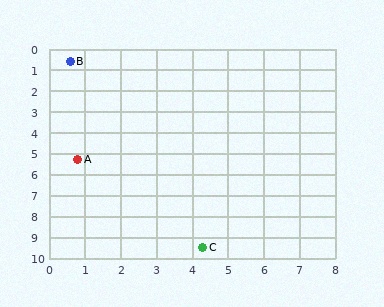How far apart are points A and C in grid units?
Points A and C are about 5.5 grid units apart.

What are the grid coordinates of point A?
Point A is at approximately (0.8, 5.3).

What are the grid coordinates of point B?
Point B is at approximately (0.6, 0.6).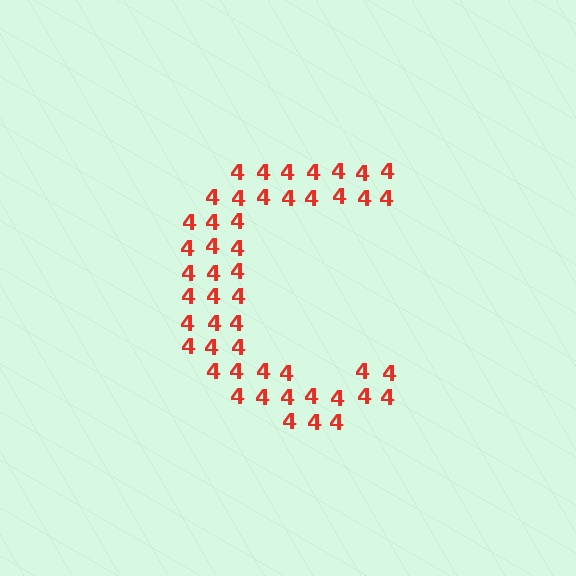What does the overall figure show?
The overall figure shows the letter C.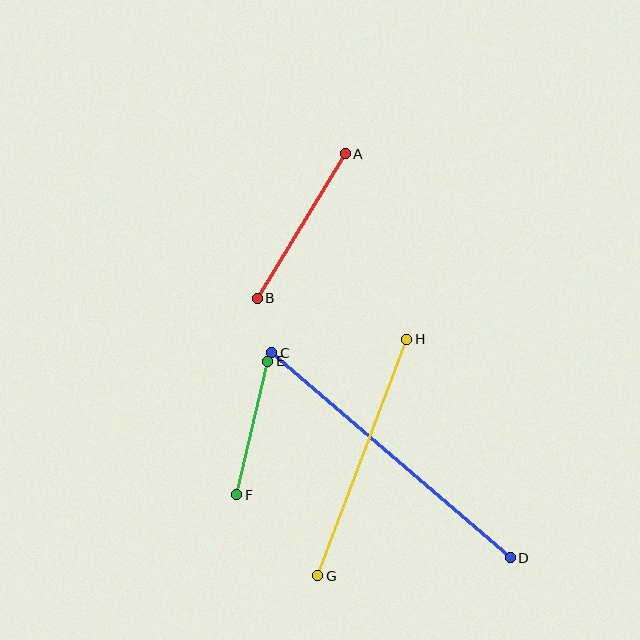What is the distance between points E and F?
The distance is approximately 137 pixels.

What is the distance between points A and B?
The distance is approximately 169 pixels.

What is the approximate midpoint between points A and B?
The midpoint is at approximately (301, 226) pixels.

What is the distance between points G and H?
The distance is approximately 253 pixels.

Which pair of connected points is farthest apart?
Points C and D are farthest apart.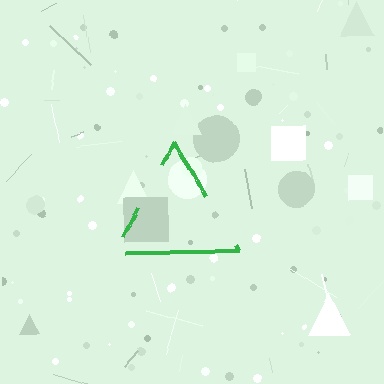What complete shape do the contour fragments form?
The contour fragments form a triangle.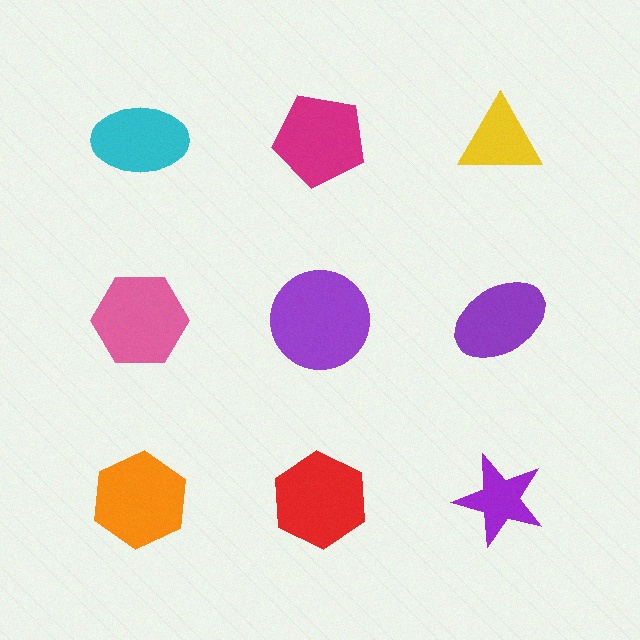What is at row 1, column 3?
A yellow triangle.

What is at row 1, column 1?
A cyan ellipse.